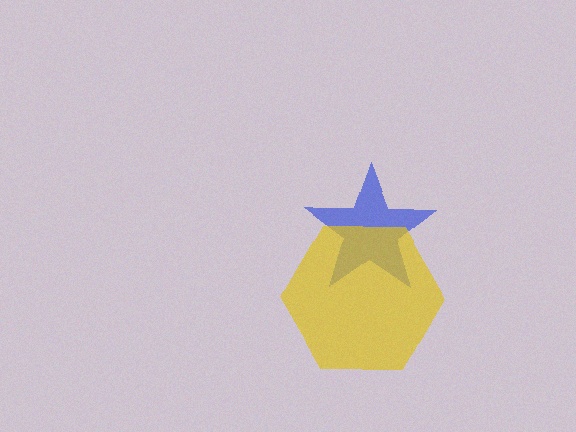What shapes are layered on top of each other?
The layered shapes are: a blue star, a yellow hexagon.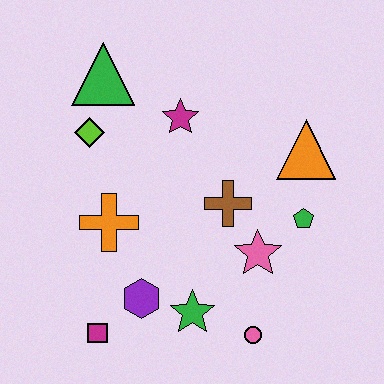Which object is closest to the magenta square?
The purple hexagon is closest to the magenta square.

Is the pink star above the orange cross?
No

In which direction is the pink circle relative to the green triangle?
The pink circle is below the green triangle.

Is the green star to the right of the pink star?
No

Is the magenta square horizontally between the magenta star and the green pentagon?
No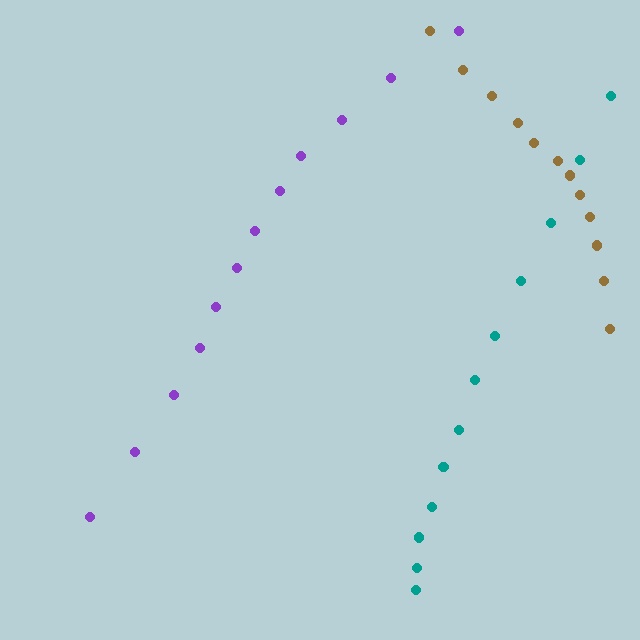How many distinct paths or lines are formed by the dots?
There are 3 distinct paths.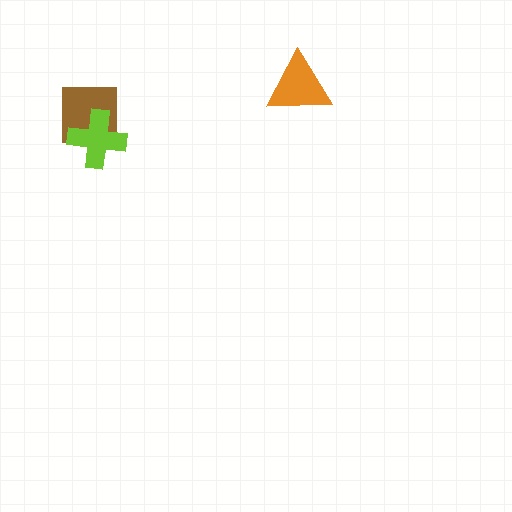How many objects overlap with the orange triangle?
0 objects overlap with the orange triangle.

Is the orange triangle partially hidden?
No, no other shape covers it.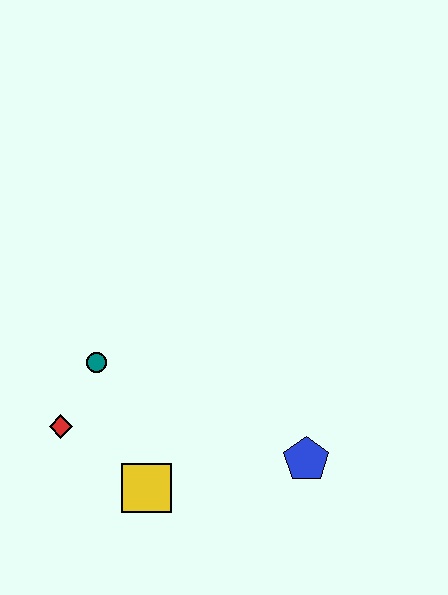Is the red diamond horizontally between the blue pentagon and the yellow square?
No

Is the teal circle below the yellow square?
No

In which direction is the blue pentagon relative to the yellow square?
The blue pentagon is to the right of the yellow square.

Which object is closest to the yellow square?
The red diamond is closest to the yellow square.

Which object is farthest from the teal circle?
The blue pentagon is farthest from the teal circle.